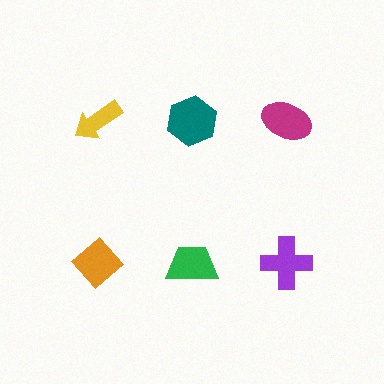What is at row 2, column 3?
A purple cross.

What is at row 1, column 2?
A teal hexagon.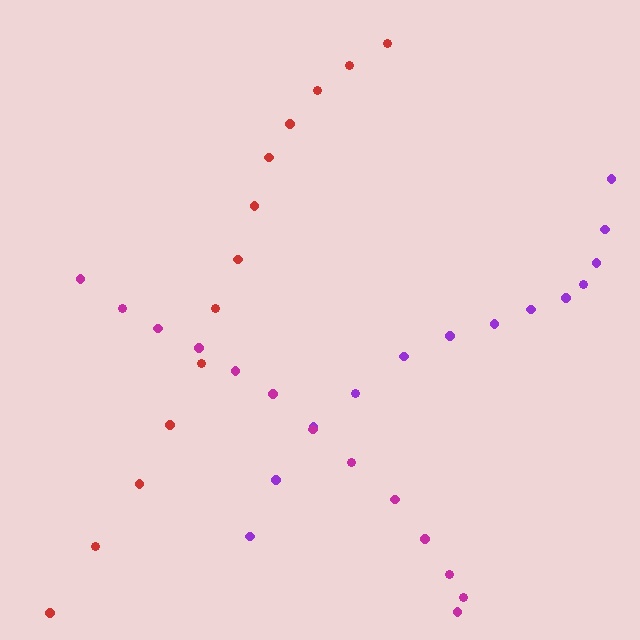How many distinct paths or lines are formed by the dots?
There are 3 distinct paths.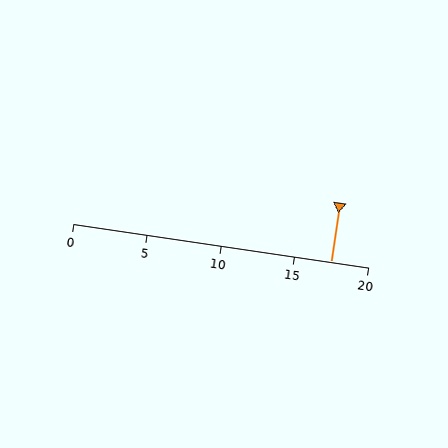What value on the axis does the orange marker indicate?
The marker indicates approximately 17.5.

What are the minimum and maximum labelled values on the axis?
The axis runs from 0 to 20.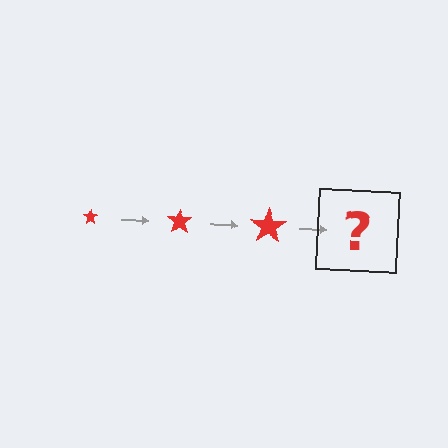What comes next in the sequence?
The next element should be a red star, larger than the previous one.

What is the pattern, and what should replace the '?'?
The pattern is that the star gets progressively larger each step. The '?' should be a red star, larger than the previous one.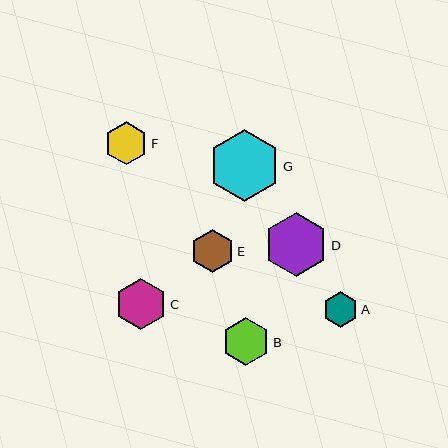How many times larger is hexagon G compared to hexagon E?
Hexagon G is approximately 1.6 times the size of hexagon E.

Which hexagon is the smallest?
Hexagon A is the smallest with a size of approximately 36 pixels.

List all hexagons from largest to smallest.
From largest to smallest: G, D, C, B, E, F, A.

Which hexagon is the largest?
Hexagon G is the largest with a size of approximately 72 pixels.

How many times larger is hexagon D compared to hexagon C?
Hexagon D is approximately 1.2 times the size of hexagon C.